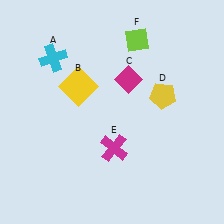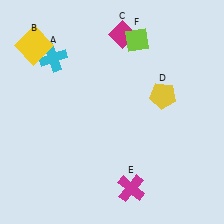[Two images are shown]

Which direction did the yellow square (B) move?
The yellow square (B) moved left.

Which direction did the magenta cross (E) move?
The magenta cross (E) moved down.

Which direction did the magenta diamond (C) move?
The magenta diamond (C) moved up.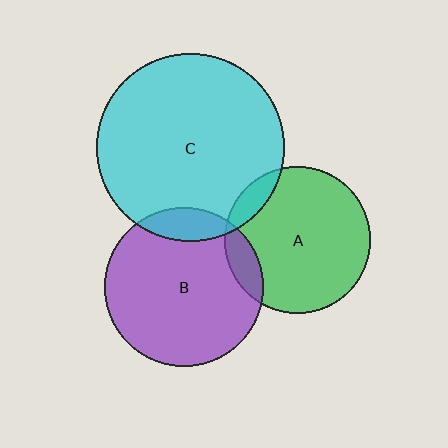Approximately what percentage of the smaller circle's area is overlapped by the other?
Approximately 10%.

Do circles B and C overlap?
Yes.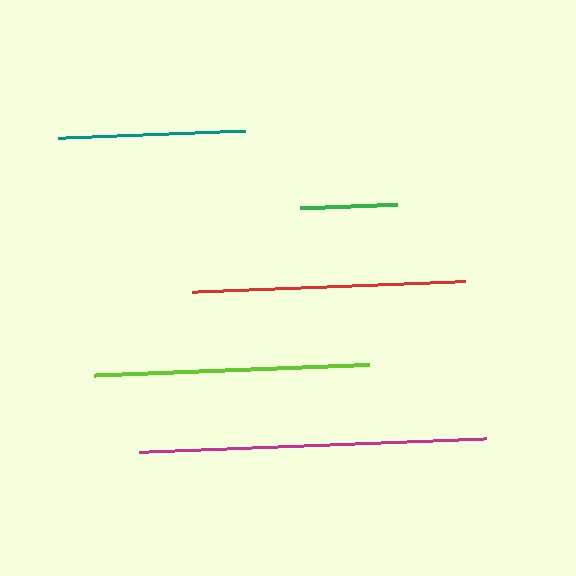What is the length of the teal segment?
The teal segment is approximately 187 pixels long.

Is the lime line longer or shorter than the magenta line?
The magenta line is longer than the lime line.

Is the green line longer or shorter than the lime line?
The lime line is longer than the green line.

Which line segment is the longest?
The magenta line is the longest at approximately 346 pixels.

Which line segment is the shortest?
The green line is the shortest at approximately 97 pixels.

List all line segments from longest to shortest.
From longest to shortest: magenta, lime, red, teal, green.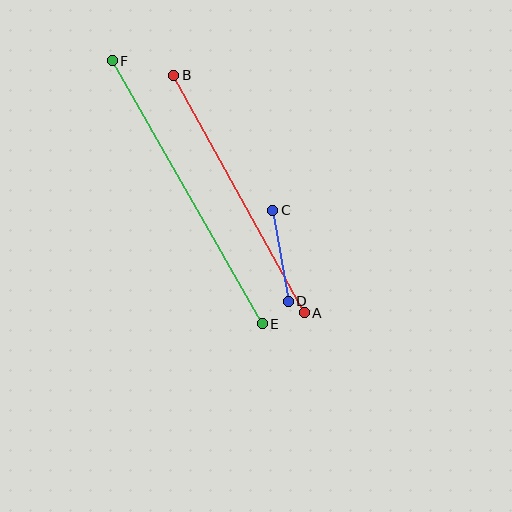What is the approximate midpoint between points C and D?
The midpoint is at approximately (280, 256) pixels.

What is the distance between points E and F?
The distance is approximately 303 pixels.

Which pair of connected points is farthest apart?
Points E and F are farthest apart.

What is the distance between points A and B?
The distance is approximately 271 pixels.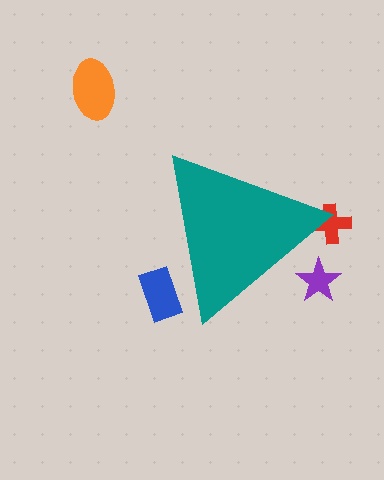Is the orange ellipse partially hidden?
No, the orange ellipse is fully visible.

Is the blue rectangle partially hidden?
Yes, the blue rectangle is partially hidden behind the teal triangle.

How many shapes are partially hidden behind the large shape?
3 shapes are partially hidden.